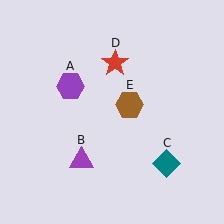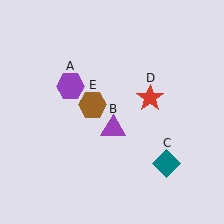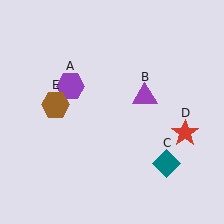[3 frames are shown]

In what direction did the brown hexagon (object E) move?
The brown hexagon (object E) moved left.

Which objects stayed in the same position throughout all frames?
Purple hexagon (object A) and teal diamond (object C) remained stationary.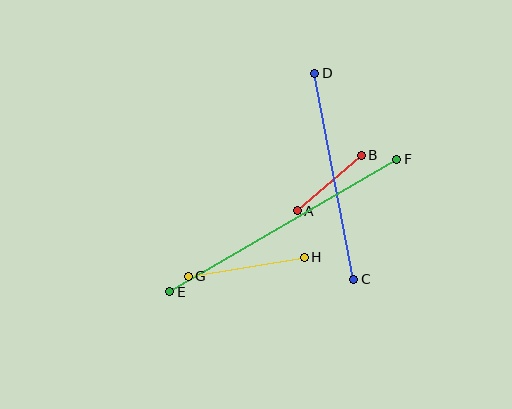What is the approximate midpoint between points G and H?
The midpoint is at approximately (246, 267) pixels.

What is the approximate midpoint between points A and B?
The midpoint is at approximately (329, 183) pixels.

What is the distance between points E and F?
The distance is approximately 263 pixels.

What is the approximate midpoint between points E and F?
The midpoint is at approximately (283, 225) pixels.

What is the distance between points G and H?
The distance is approximately 117 pixels.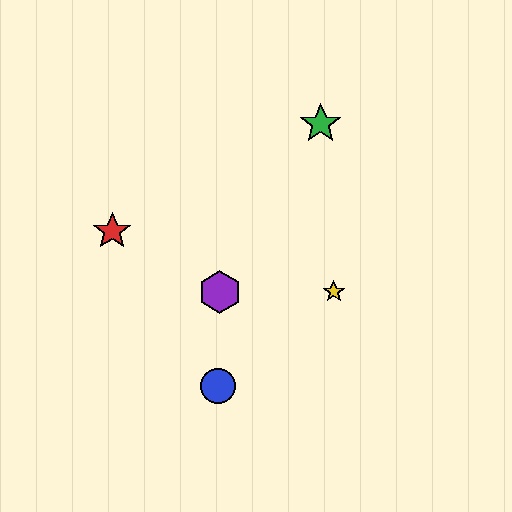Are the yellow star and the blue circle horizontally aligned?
No, the yellow star is at y≈292 and the blue circle is at y≈386.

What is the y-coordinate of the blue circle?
The blue circle is at y≈386.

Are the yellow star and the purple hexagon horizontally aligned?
Yes, both are at y≈292.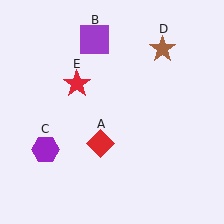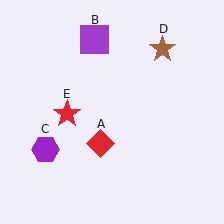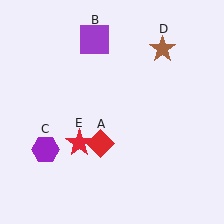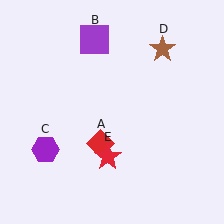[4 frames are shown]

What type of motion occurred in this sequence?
The red star (object E) rotated counterclockwise around the center of the scene.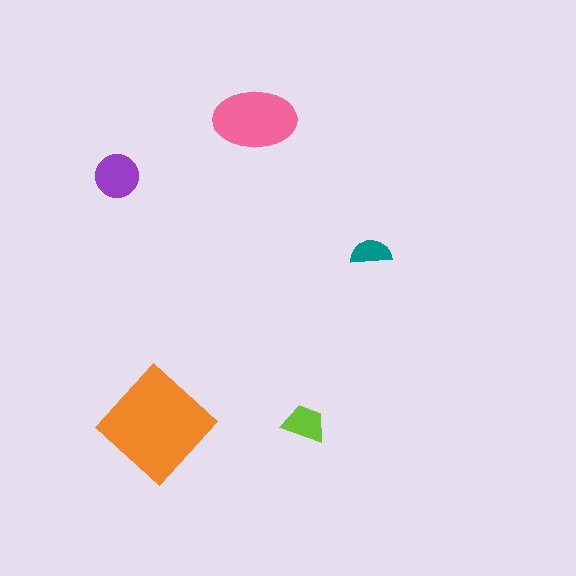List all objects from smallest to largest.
The teal semicircle, the lime trapezoid, the purple circle, the pink ellipse, the orange diamond.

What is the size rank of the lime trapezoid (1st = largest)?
4th.